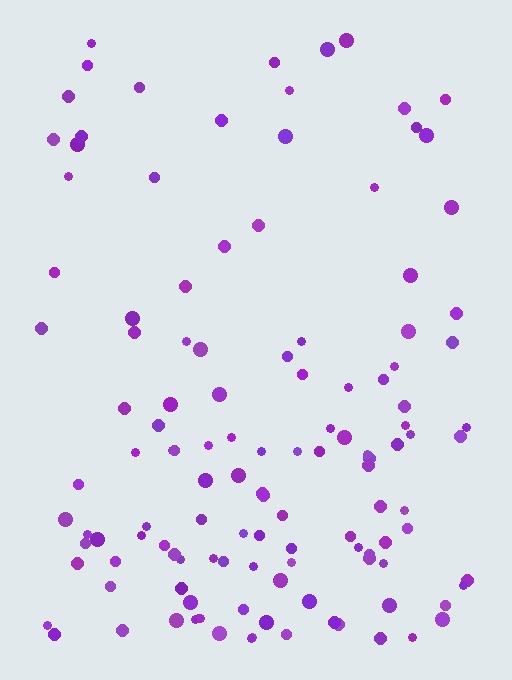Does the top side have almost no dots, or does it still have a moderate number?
Still a moderate number, just noticeably fewer than the bottom.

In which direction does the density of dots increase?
From top to bottom, with the bottom side densest.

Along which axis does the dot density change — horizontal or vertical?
Vertical.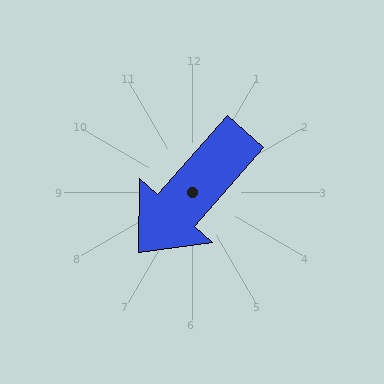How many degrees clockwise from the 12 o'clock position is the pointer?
Approximately 221 degrees.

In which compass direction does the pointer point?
Southwest.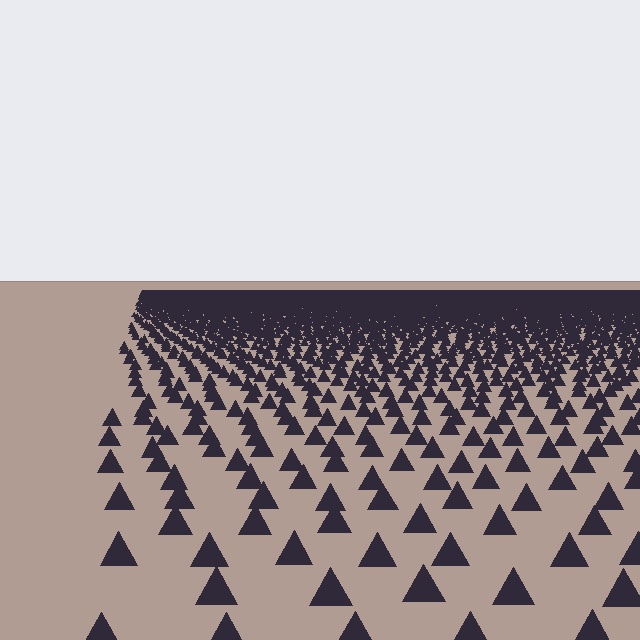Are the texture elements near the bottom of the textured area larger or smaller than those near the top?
Larger. Near the bottom, elements are closer to the viewer and appear at a bigger on-screen size.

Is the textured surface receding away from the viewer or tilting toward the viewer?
The surface is receding away from the viewer. Texture elements get smaller and denser toward the top.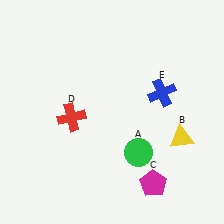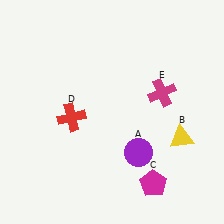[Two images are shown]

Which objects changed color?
A changed from green to purple. E changed from blue to magenta.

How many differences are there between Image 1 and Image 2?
There are 2 differences between the two images.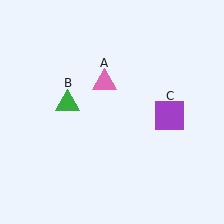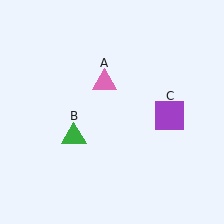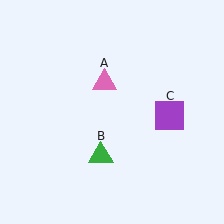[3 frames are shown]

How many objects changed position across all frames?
1 object changed position: green triangle (object B).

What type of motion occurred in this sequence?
The green triangle (object B) rotated counterclockwise around the center of the scene.